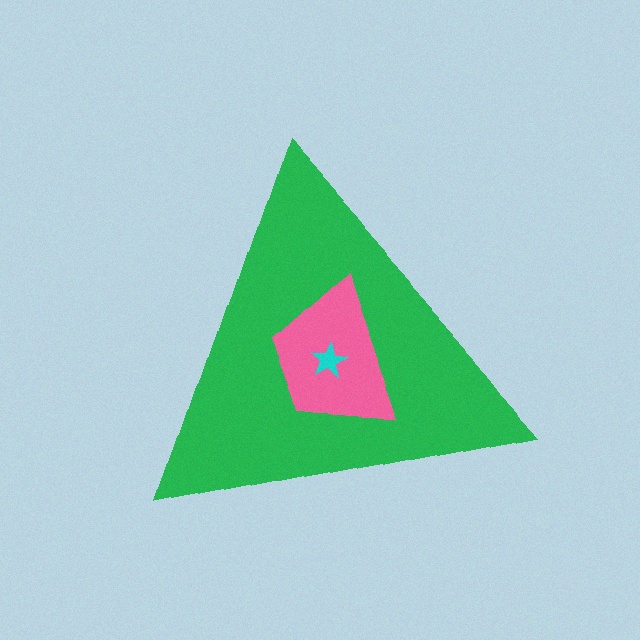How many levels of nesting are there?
3.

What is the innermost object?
The cyan star.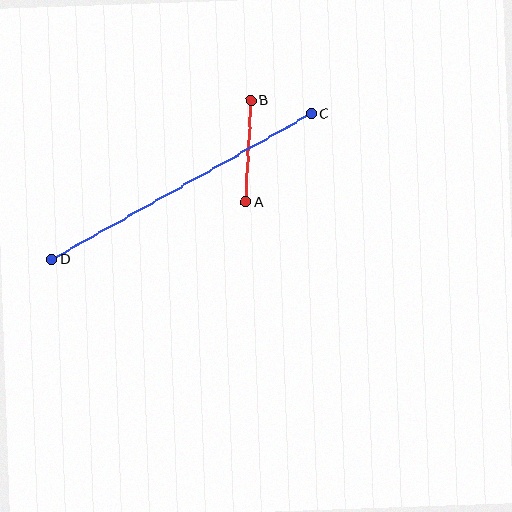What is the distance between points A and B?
The distance is approximately 102 pixels.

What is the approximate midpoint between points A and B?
The midpoint is at approximately (248, 151) pixels.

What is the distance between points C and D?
The distance is approximately 298 pixels.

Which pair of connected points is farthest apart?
Points C and D are farthest apart.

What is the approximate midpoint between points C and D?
The midpoint is at approximately (182, 187) pixels.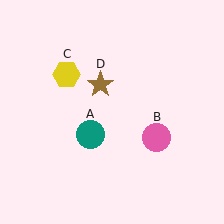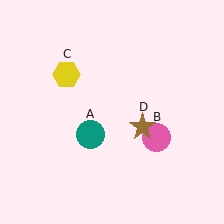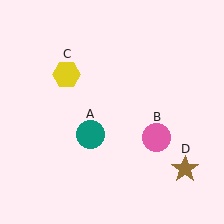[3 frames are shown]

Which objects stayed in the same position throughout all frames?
Teal circle (object A) and pink circle (object B) and yellow hexagon (object C) remained stationary.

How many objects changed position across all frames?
1 object changed position: brown star (object D).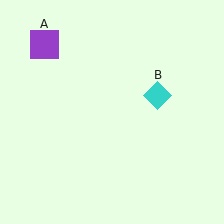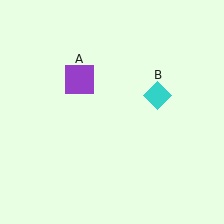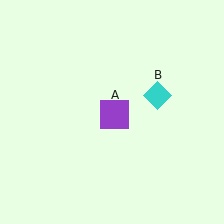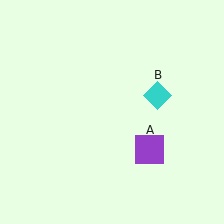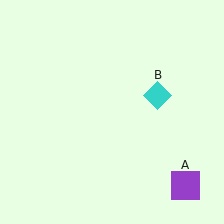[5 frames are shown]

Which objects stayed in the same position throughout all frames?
Cyan diamond (object B) remained stationary.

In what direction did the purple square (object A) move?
The purple square (object A) moved down and to the right.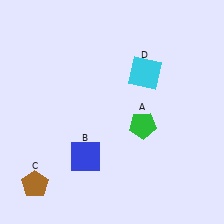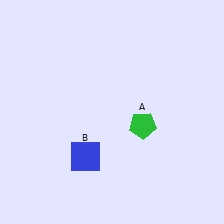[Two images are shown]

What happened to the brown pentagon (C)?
The brown pentagon (C) was removed in Image 2. It was in the bottom-left area of Image 1.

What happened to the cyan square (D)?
The cyan square (D) was removed in Image 2. It was in the top-right area of Image 1.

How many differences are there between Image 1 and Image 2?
There are 2 differences between the two images.